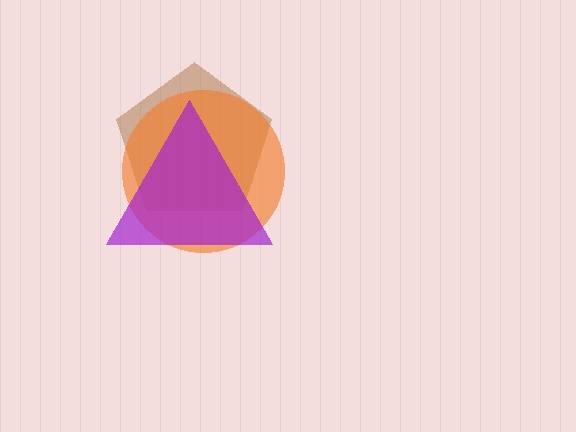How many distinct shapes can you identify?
There are 3 distinct shapes: a brown pentagon, an orange circle, a purple triangle.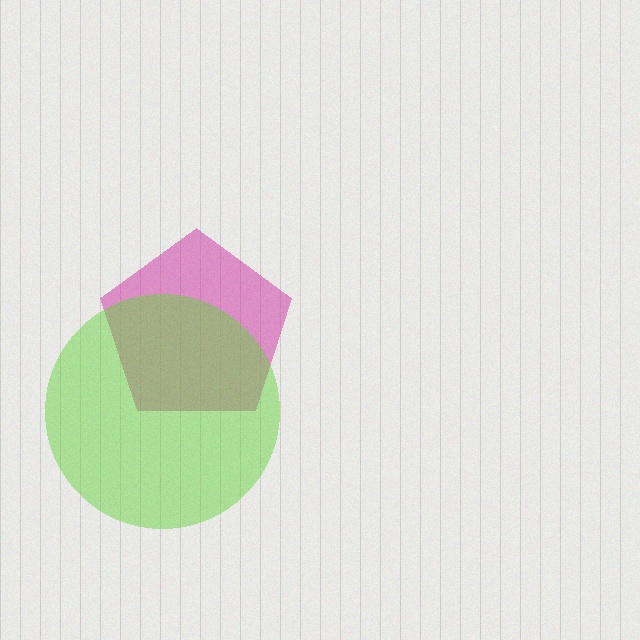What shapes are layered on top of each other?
The layered shapes are: a magenta pentagon, a lime circle.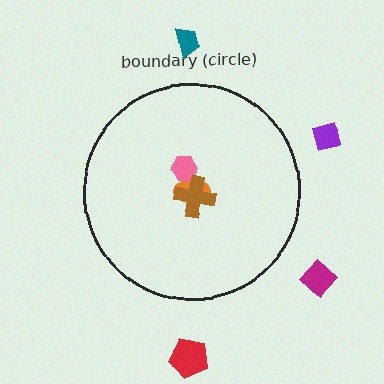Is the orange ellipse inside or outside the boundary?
Inside.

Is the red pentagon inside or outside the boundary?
Outside.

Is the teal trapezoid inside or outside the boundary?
Outside.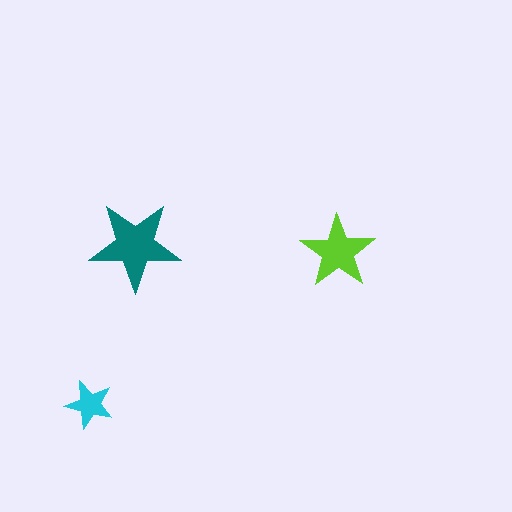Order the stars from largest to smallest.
the teal one, the lime one, the cyan one.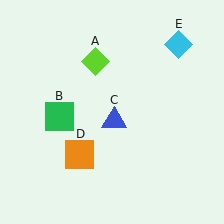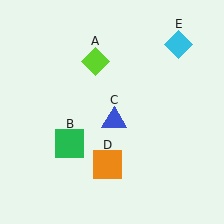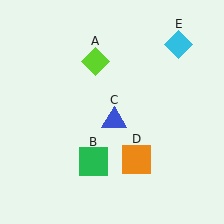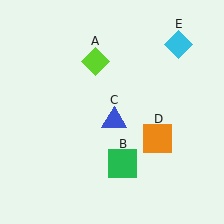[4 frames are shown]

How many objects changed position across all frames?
2 objects changed position: green square (object B), orange square (object D).